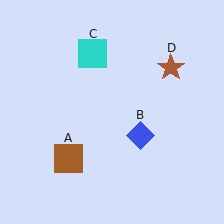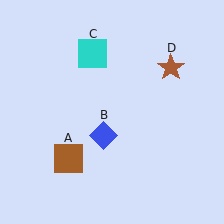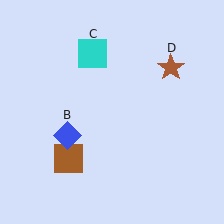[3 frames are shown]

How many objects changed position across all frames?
1 object changed position: blue diamond (object B).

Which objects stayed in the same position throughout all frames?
Brown square (object A) and cyan square (object C) and brown star (object D) remained stationary.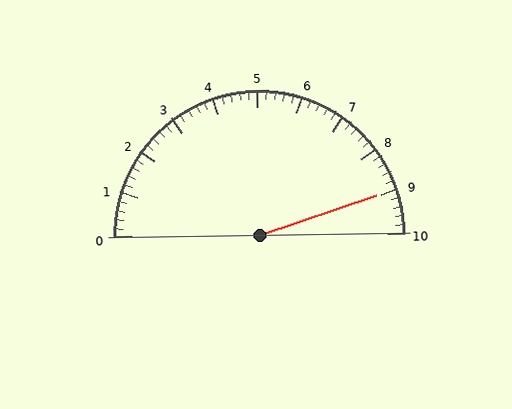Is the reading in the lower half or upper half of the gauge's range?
The reading is in the upper half of the range (0 to 10).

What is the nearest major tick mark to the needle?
The nearest major tick mark is 9.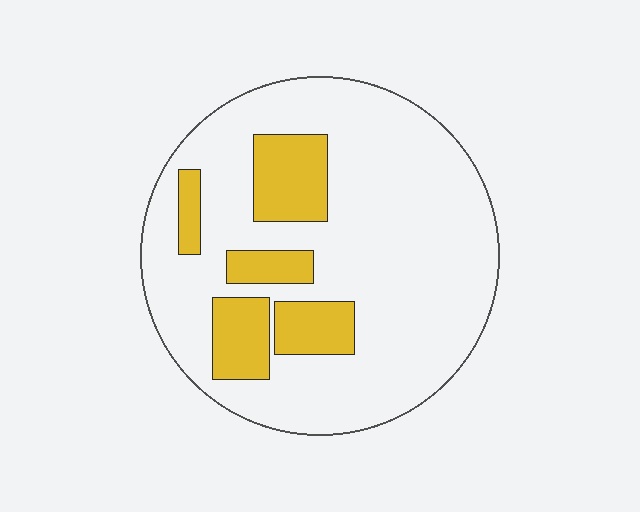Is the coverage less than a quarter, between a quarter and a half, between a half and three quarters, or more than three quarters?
Less than a quarter.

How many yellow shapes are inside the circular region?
5.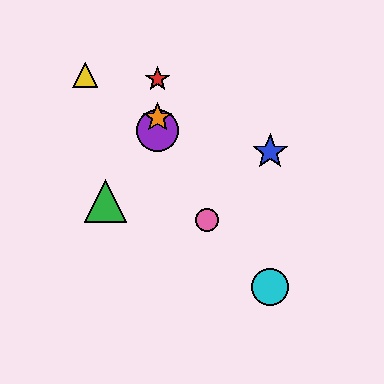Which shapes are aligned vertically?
The red star, the purple circle, the orange star are aligned vertically.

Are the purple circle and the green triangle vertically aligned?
No, the purple circle is at x≈158 and the green triangle is at x≈106.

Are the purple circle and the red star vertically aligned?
Yes, both are at x≈158.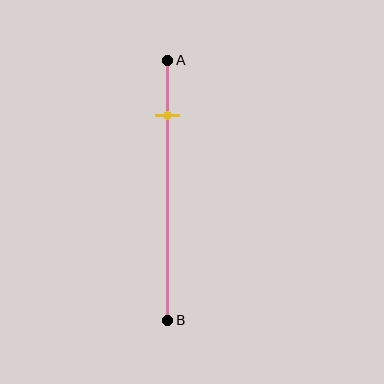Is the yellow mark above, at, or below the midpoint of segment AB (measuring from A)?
The yellow mark is above the midpoint of segment AB.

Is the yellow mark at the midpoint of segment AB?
No, the mark is at about 20% from A, not at the 50% midpoint.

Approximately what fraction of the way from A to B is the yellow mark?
The yellow mark is approximately 20% of the way from A to B.